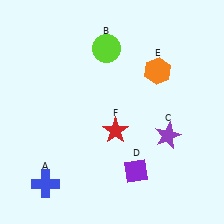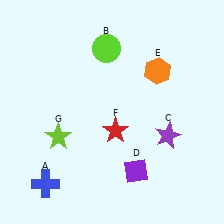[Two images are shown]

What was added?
A lime star (G) was added in Image 2.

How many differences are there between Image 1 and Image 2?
There is 1 difference between the two images.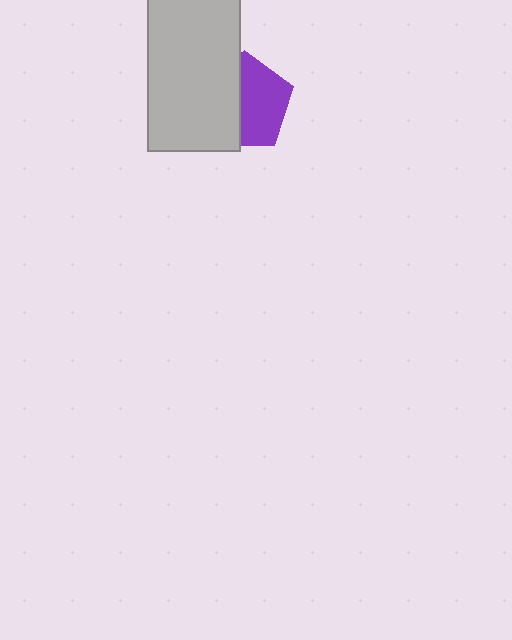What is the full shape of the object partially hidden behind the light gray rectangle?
The partially hidden object is a purple pentagon.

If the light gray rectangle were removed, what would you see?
You would see the complete purple pentagon.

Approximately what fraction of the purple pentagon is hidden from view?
Roughly 46% of the purple pentagon is hidden behind the light gray rectangle.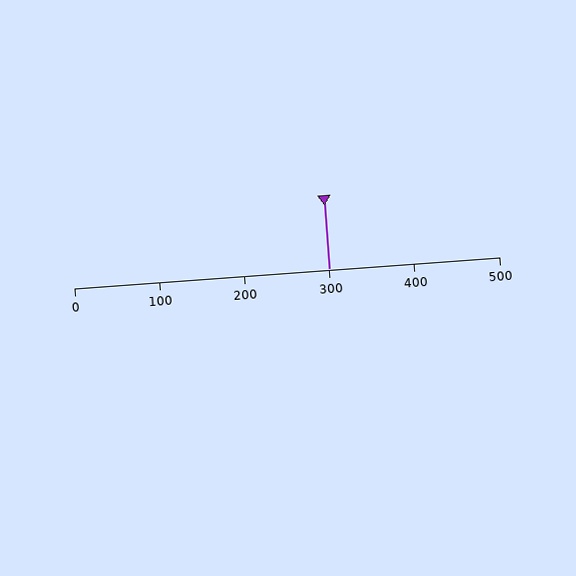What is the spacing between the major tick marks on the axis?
The major ticks are spaced 100 apart.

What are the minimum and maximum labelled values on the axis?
The axis runs from 0 to 500.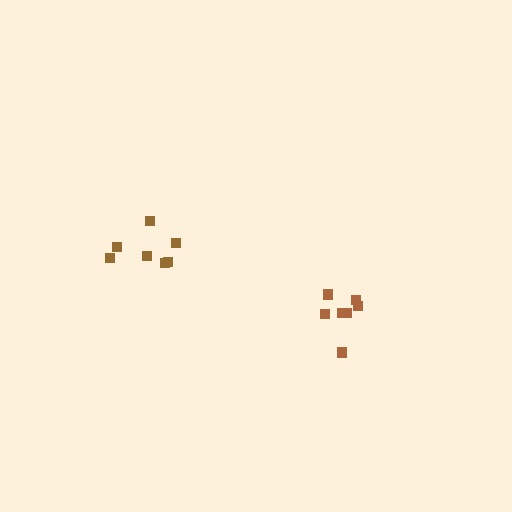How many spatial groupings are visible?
There are 2 spatial groupings.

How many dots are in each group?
Group 1: 7 dots, Group 2: 7 dots (14 total).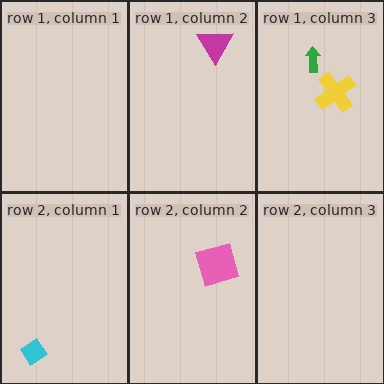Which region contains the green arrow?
The row 1, column 3 region.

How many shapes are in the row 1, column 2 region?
1.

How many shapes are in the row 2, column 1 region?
1.